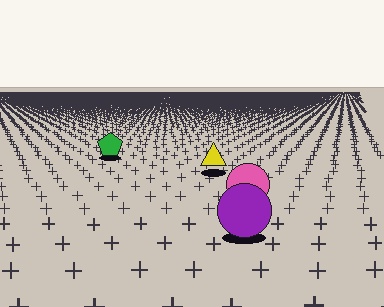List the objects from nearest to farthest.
From nearest to farthest: the purple circle, the pink circle, the yellow triangle, the green pentagon.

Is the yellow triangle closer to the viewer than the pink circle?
No. The pink circle is closer — you can tell from the texture gradient: the ground texture is coarser near it.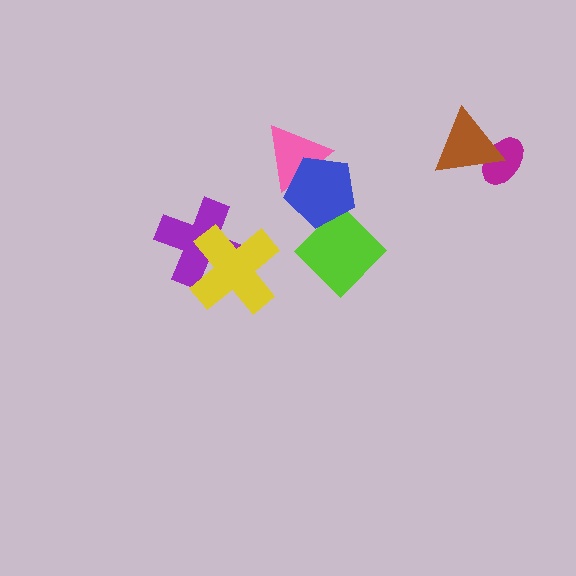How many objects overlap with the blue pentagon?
1 object overlaps with the blue pentagon.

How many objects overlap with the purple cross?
1 object overlaps with the purple cross.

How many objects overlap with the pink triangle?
1 object overlaps with the pink triangle.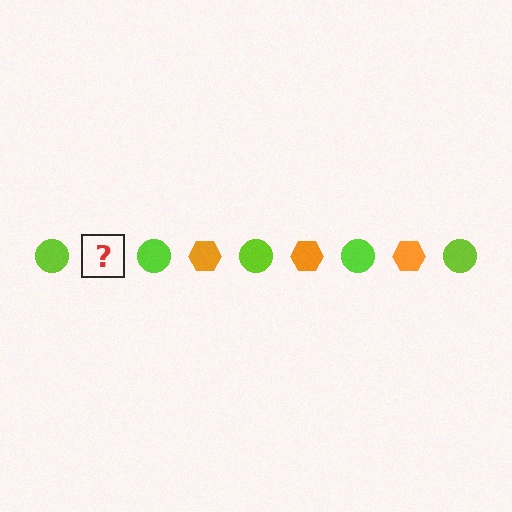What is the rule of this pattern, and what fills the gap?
The rule is that the pattern alternates between lime circle and orange hexagon. The gap should be filled with an orange hexagon.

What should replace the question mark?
The question mark should be replaced with an orange hexagon.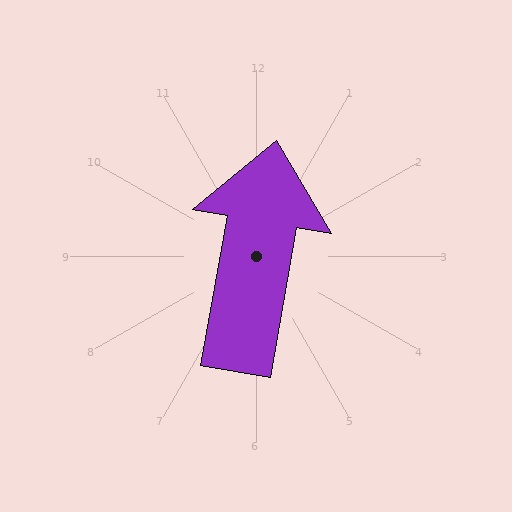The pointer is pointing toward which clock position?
Roughly 12 o'clock.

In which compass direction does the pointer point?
North.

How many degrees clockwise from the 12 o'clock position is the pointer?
Approximately 10 degrees.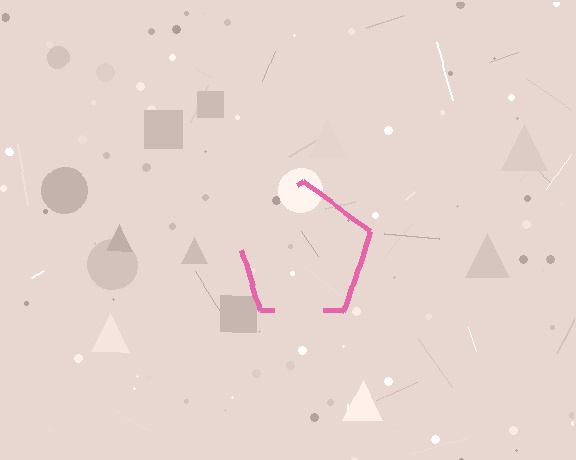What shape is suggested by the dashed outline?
The dashed outline suggests a pentagon.